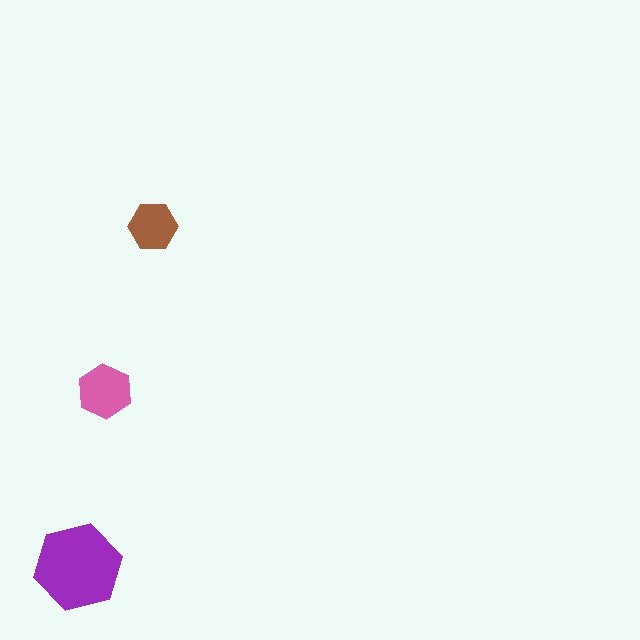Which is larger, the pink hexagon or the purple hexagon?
The purple one.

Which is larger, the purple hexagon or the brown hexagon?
The purple one.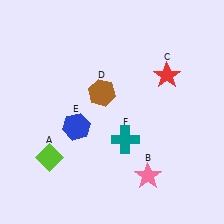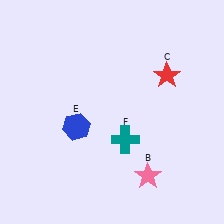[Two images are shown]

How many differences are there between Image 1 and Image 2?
There are 2 differences between the two images.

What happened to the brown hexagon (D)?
The brown hexagon (D) was removed in Image 2. It was in the top-left area of Image 1.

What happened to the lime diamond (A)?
The lime diamond (A) was removed in Image 2. It was in the bottom-left area of Image 1.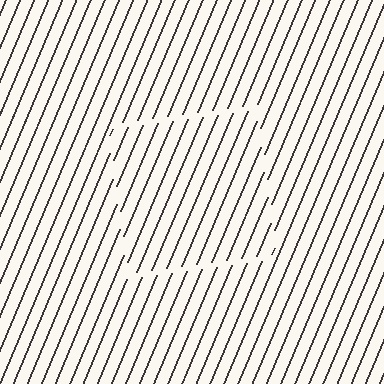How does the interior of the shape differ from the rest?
The interior of the shape contains the same grating, shifted by half a period — the contour is defined by the phase discontinuity where line-ends from the inner and outer gratings abut.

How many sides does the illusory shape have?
4 sides — the line-ends trace a square.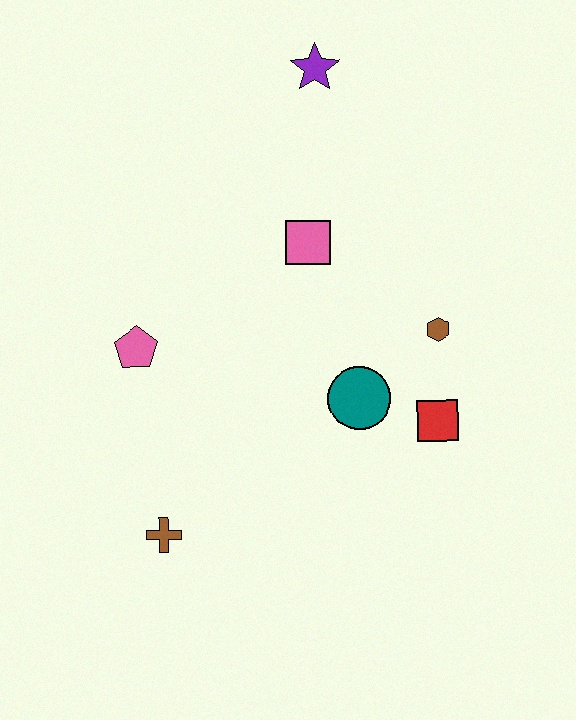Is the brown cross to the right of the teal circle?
No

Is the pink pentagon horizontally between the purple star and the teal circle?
No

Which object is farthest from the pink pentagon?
The purple star is farthest from the pink pentagon.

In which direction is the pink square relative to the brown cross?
The pink square is above the brown cross.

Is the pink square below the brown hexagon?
No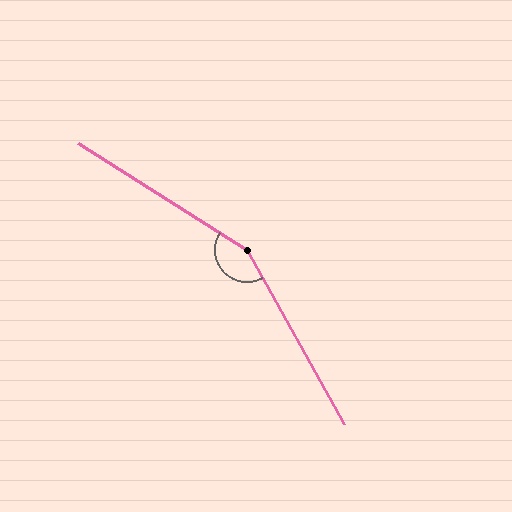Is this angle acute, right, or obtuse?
It is obtuse.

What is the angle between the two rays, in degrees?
Approximately 152 degrees.